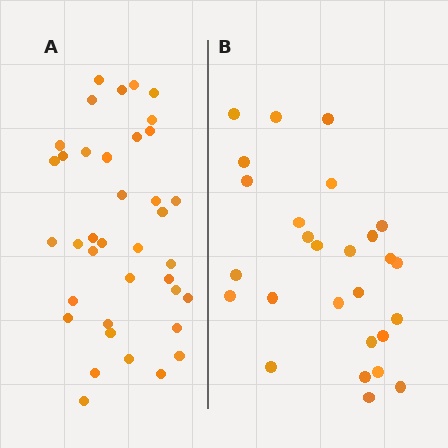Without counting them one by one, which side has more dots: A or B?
Region A (the left region) has more dots.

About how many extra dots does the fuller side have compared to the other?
Region A has roughly 12 or so more dots than region B.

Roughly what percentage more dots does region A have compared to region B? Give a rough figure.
About 40% more.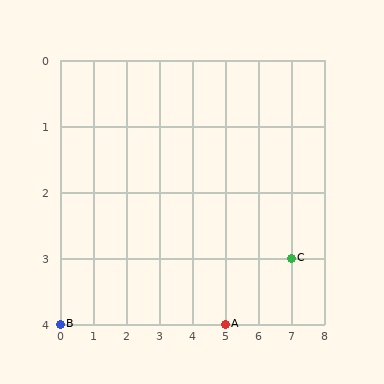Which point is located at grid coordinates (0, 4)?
Point B is at (0, 4).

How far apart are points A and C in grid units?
Points A and C are 2 columns and 1 row apart (about 2.2 grid units diagonally).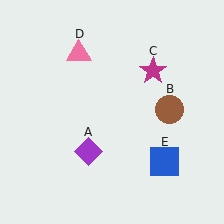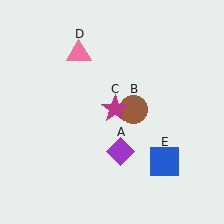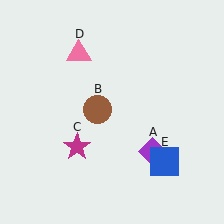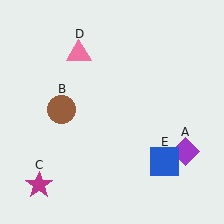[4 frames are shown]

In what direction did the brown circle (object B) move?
The brown circle (object B) moved left.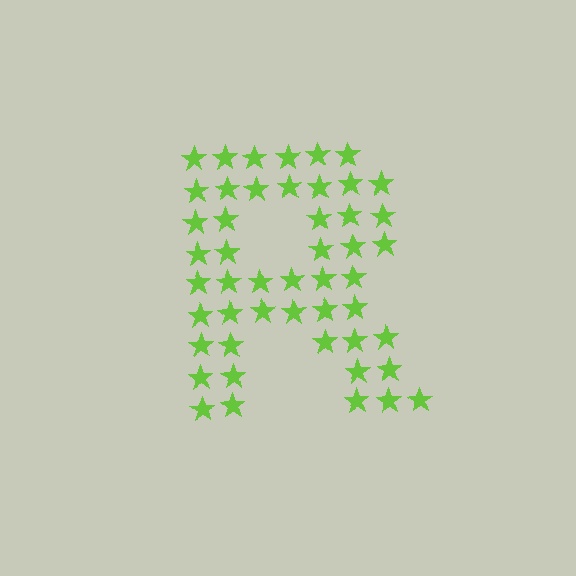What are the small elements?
The small elements are stars.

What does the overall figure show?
The overall figure shows the letter R.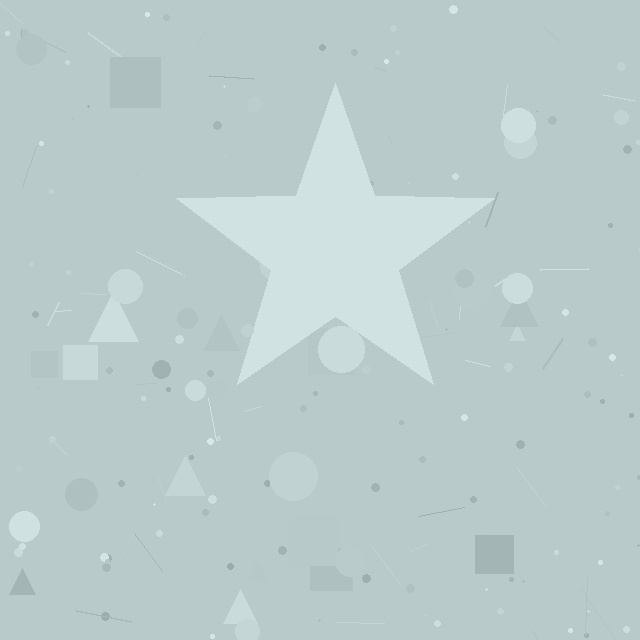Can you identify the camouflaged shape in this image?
The camouflaged shape is a star.